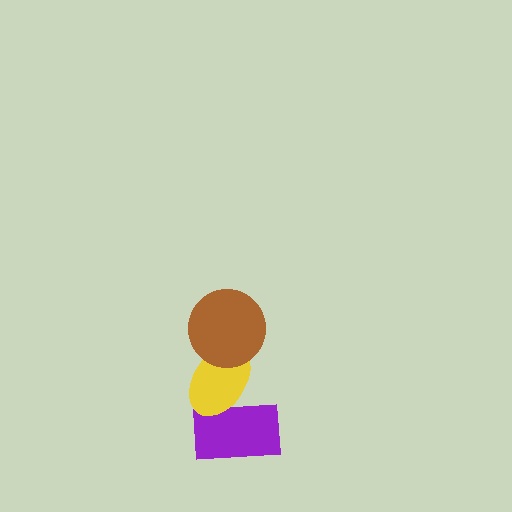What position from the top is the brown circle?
The brown circle is 1st from the top.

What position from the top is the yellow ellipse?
The yellow ellipse is 2nd from the top.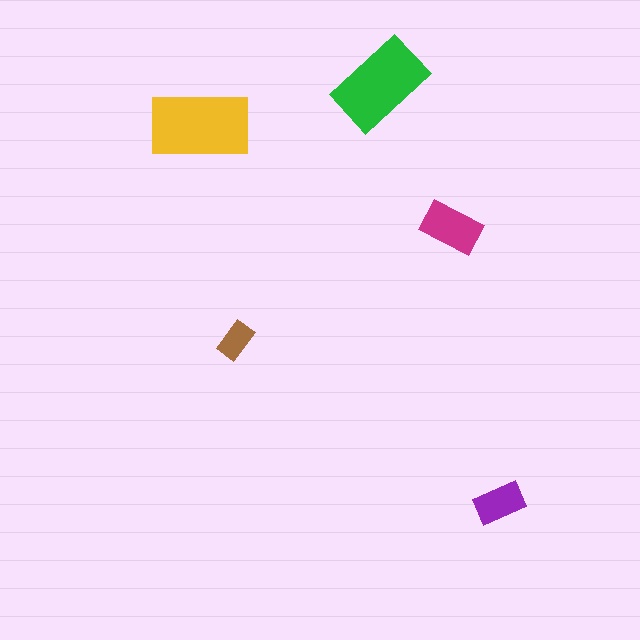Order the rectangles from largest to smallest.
the yellow one, the green one, the magenta one, the purple one, the brown one.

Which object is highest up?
The green rectangle is topmost.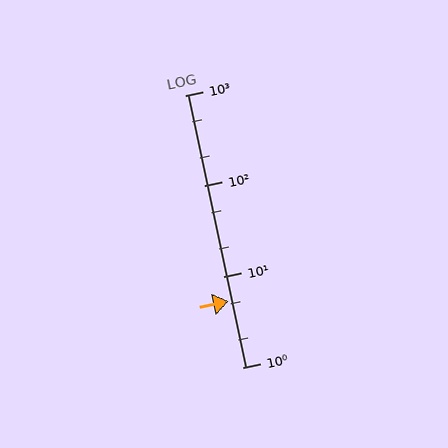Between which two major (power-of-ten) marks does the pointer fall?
The pointer is between 1 and 10.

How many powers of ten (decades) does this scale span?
The scale spans 3 decades, from 1 to 1000.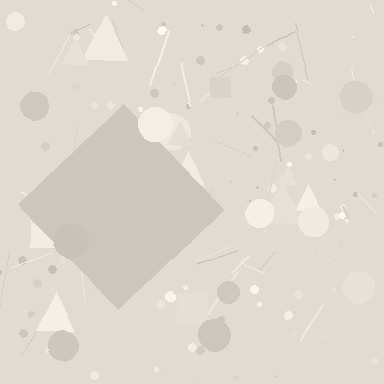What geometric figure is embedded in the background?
A diamond is embedded in the background.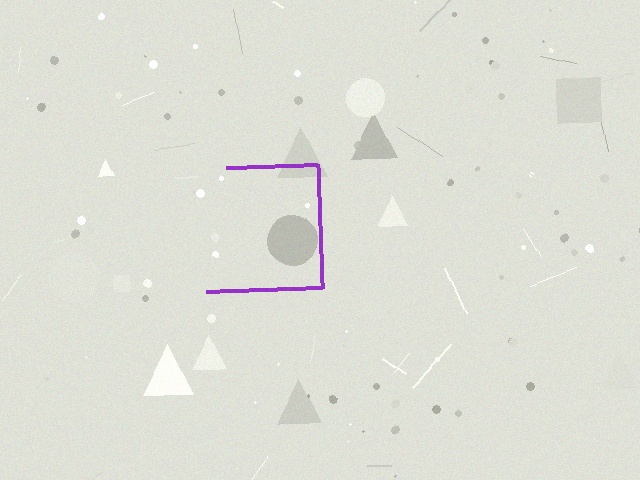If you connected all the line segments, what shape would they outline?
They would outline a square.